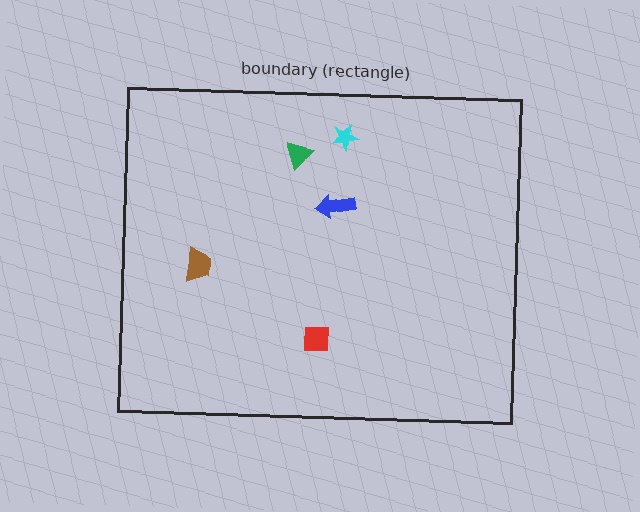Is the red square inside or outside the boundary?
Inside.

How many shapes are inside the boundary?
5 inside, 0 outside.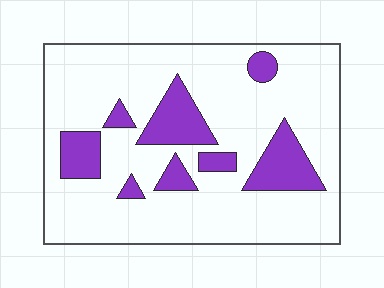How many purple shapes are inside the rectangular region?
8.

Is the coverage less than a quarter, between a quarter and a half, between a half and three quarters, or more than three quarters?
Less than a quarter.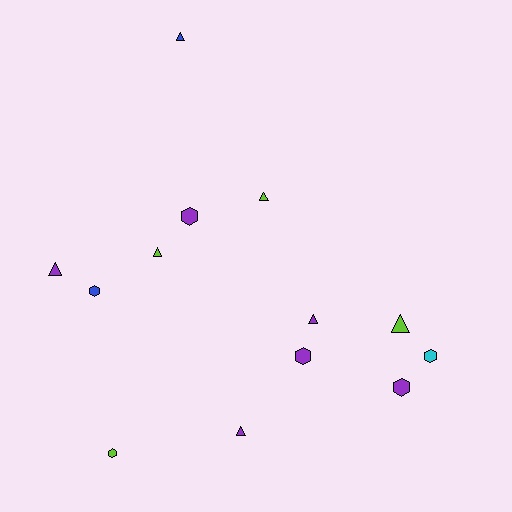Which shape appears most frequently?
Triangle, with 7 objects.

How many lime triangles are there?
There are 3 lime triangles.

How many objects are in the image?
There are 13 objects.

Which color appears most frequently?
Purple, with 6 objects.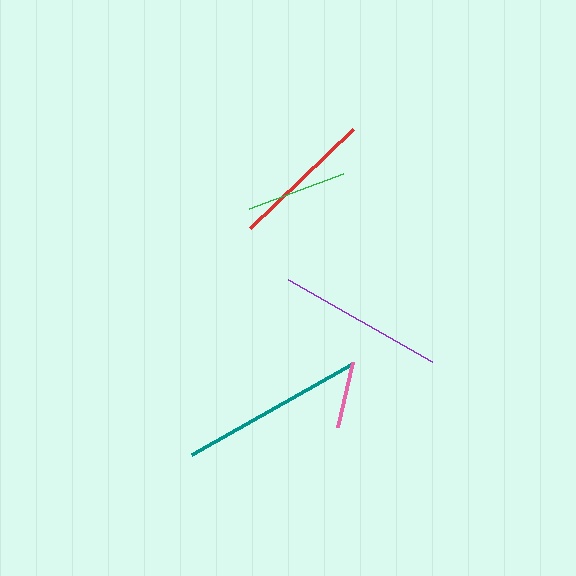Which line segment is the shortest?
The pink line is the shortest at approximately 67 pixels.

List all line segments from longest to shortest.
From longest to shortest: teal, purple, red, green, pink.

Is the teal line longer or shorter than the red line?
The teal line is longer than the red line.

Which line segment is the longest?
The teal line is the longest at approximately 185 pixels.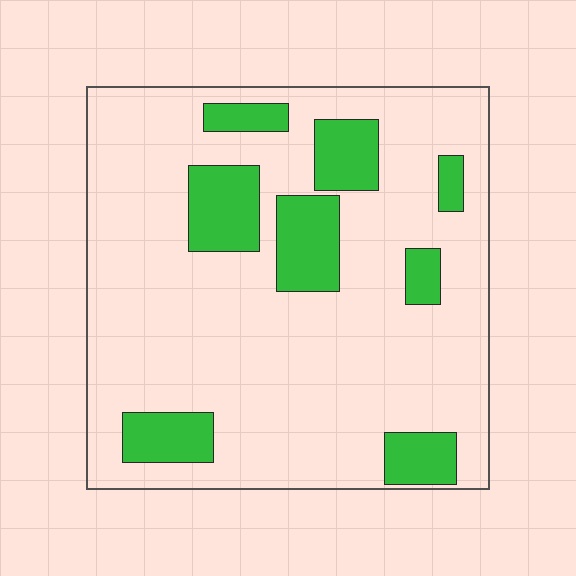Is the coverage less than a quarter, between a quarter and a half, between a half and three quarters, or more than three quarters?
Less than a quarter.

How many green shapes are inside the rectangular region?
8.